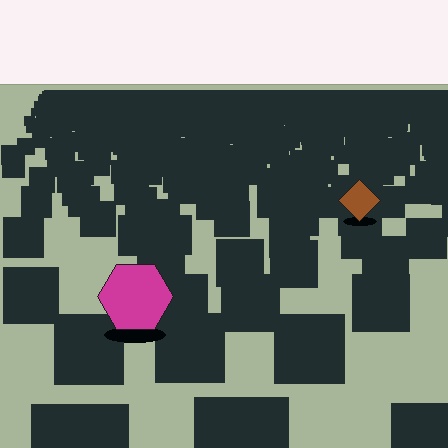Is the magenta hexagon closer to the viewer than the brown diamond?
Yes. The magenta hexagon is closer — you can tell from the texture gradient: the ground texture is coarser near it.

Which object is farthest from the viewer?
The brown diamond is farthest from the viewer. It appears smaller and the ground texture around it is denser.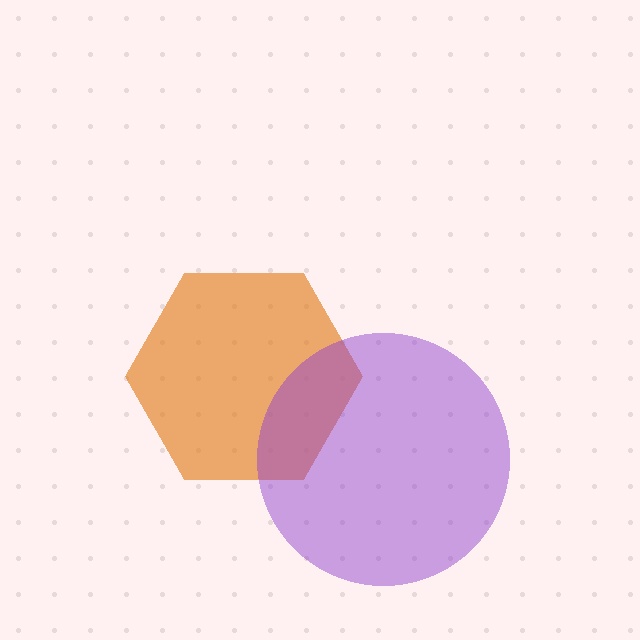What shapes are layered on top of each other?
The layered shapes are: an orange hexagon, a purple circle.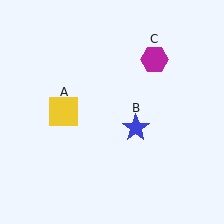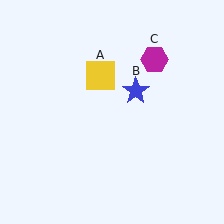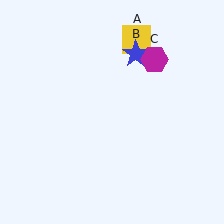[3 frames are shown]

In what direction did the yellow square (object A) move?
The yellow square (object A) moved up and to the right.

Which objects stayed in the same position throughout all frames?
Magenta hexagon (object C) remained stationary.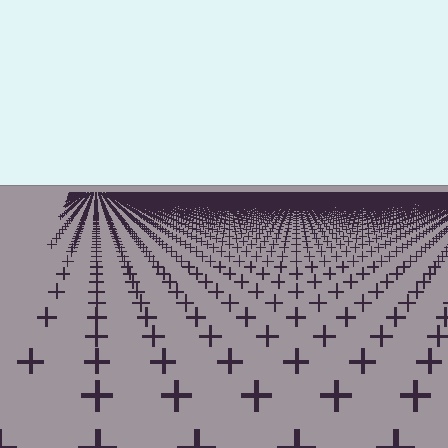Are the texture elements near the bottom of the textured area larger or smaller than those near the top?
Larger. Near the bottom, elements are closer to the viewer and appear at a bigger on-screen size.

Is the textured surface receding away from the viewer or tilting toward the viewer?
The surface is receding away from the viewer. Texture elements get smaller and denser toward the top.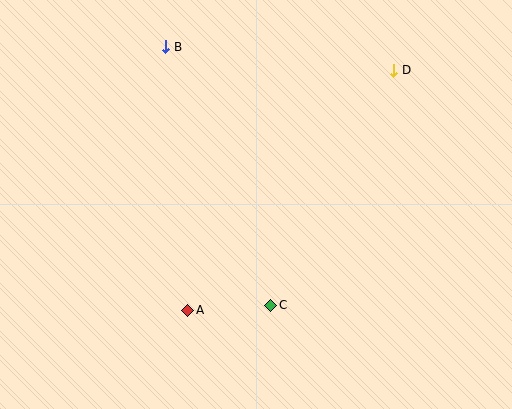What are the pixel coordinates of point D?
Point D is at (394, 70).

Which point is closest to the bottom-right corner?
Point C is closest to the bottom-right corner.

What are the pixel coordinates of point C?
Point C is at (271, 305).